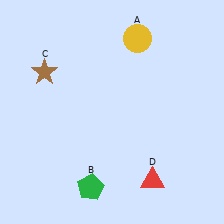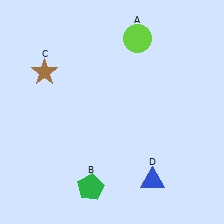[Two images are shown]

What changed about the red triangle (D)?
In Image 1, D is red. In Image 2, it changed to blue.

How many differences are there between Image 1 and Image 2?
There are 2 differences between the two images.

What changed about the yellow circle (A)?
In Image 1, A is yellow. In Image 2, it changed to lime.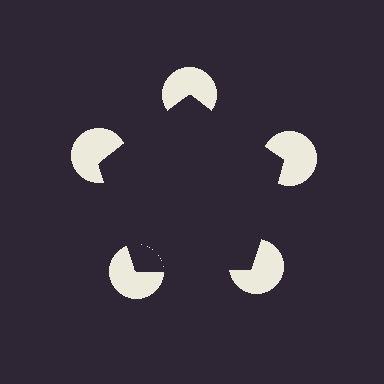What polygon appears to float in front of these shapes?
An illusory pentagon — its edges are inferred from the aligned wedge cuts in the pac-man discs, not physically drawn.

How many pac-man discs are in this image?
There are 5 — one at each vertex of the illusory pentagon.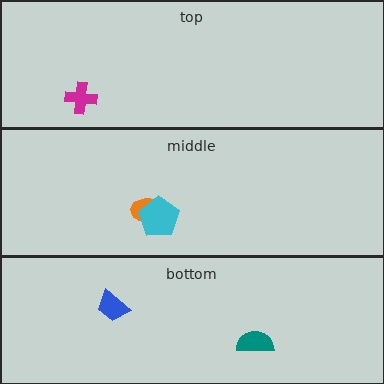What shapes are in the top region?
The magenta cross.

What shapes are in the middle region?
The orange ellipse, the cyan pentagon.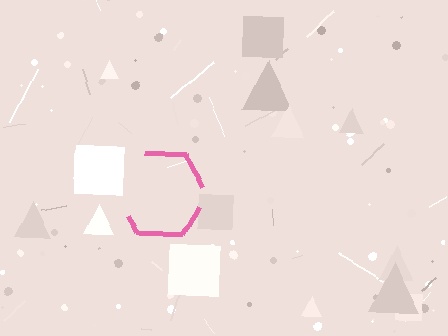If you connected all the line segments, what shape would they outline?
They would outline a hexagon.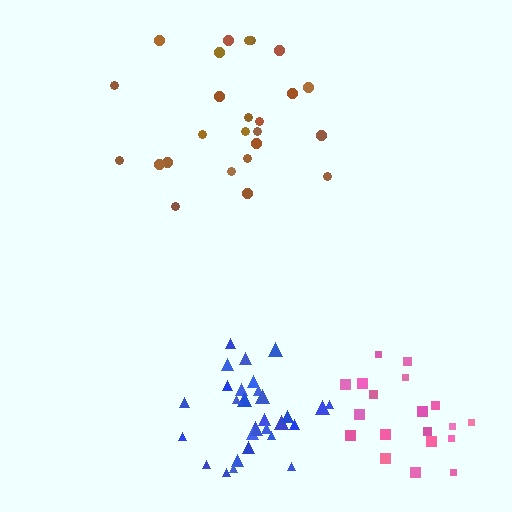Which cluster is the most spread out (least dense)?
Brown.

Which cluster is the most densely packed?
Blue.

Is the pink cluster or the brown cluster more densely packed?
Pink.